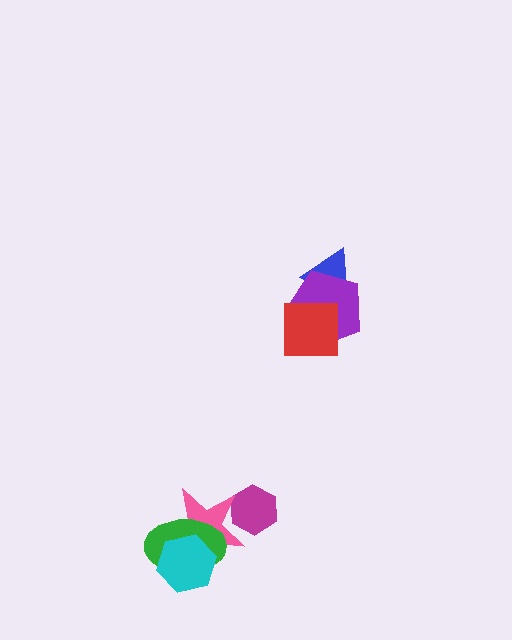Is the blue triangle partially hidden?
Yes, it is partially covered by another shape.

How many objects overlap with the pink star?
3 objects overlap with the pink star.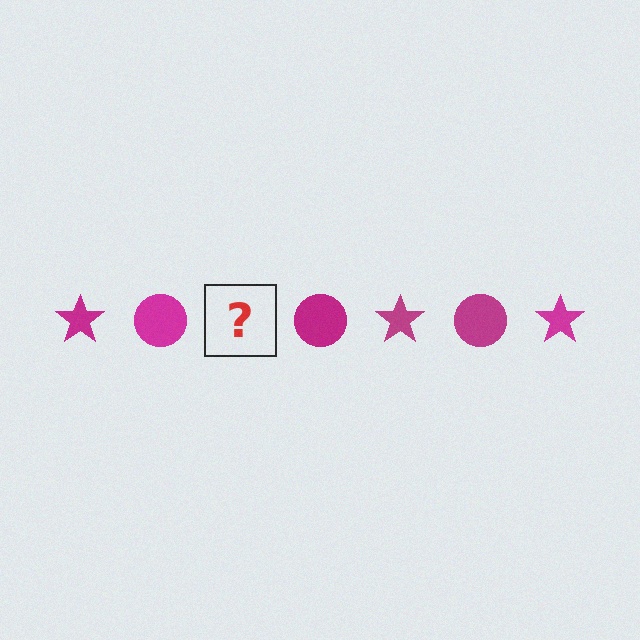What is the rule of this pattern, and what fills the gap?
The rule is that the pattern cycles through star, circle shapes in magenta. The gap should be filled with a magenta star.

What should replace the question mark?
The question mark should be replaced with a magenta star.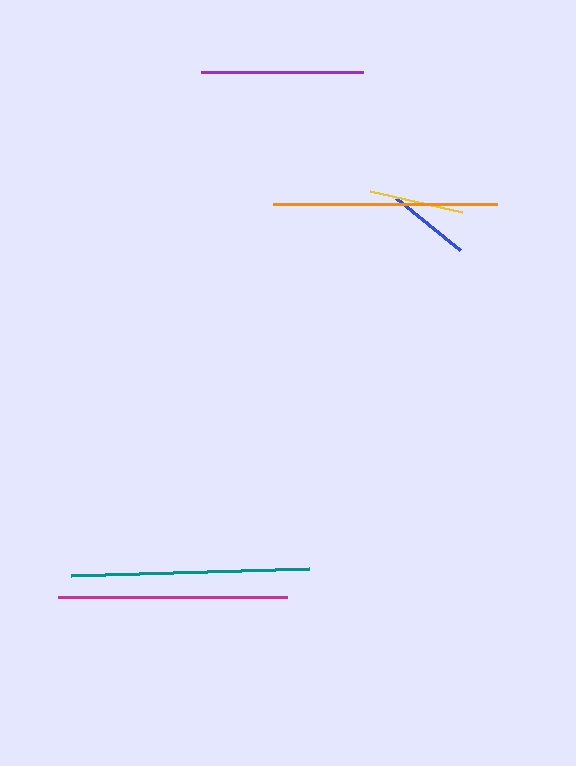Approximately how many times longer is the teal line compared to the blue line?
The teal line is approximately 2.9 times the length of the blue line.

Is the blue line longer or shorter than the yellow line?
The yellow line is longer than the blue line.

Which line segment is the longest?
The teal line is the longest at approximately 238 pixels.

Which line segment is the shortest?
The blue line is the shortest at approximately 83 pixels.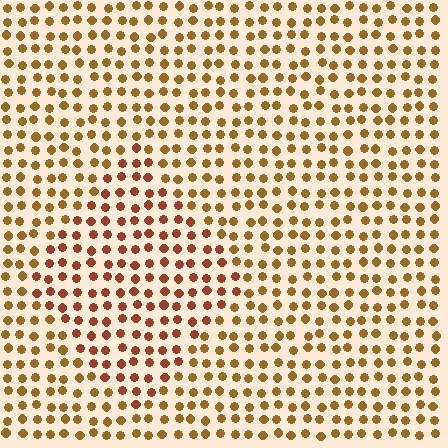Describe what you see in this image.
The image is filled with small brown elements in a uniform arrangement. A diamond-shaped region is visible where the elements are tinted to a slightly different hue, forming a subtle color boundary.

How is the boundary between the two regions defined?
The boundary is defined purely by a slight shift in hue (about 24 degrees). Spacing, size, and orientation are identical on both sides.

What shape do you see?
I see a diamond.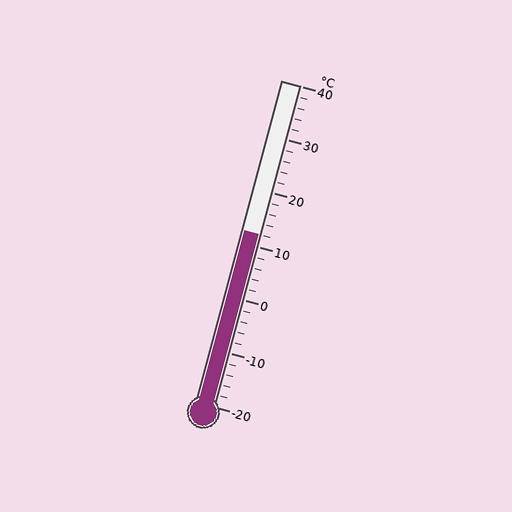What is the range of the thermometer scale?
The thermometer scale ranges from -20°C to 40°C.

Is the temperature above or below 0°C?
The temperature is above 0°C.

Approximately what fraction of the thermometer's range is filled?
The thermometer is filled to approximately 55% of its range.